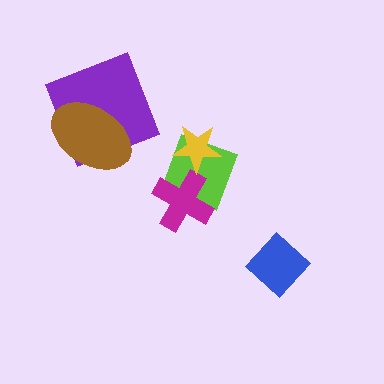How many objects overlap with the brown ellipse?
1 object overlaps with the brown ellipse.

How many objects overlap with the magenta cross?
1 object overlaps with the magenta cross.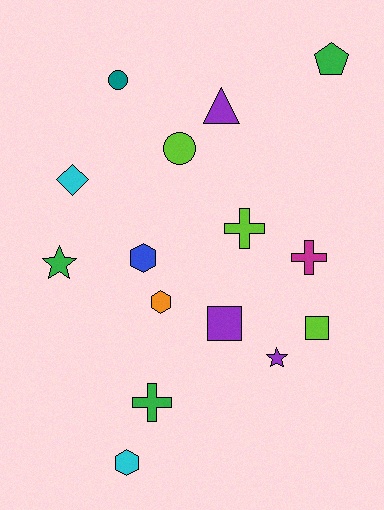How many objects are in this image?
There are 15 objects.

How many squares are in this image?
There are 2 squares.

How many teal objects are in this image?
There is 1 teal object.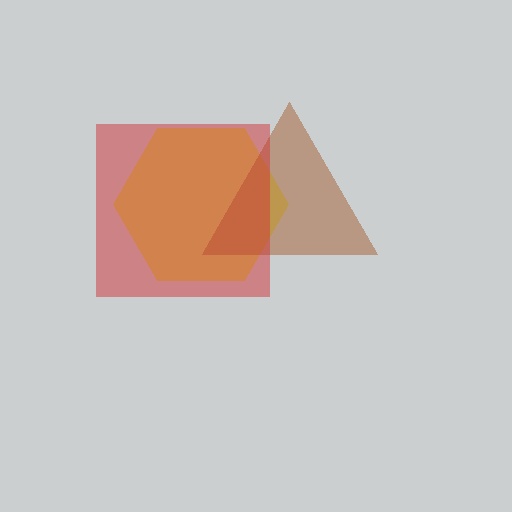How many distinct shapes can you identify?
There are 3 distinct shapes: a yellow hexagon, a brown triangle, a red square.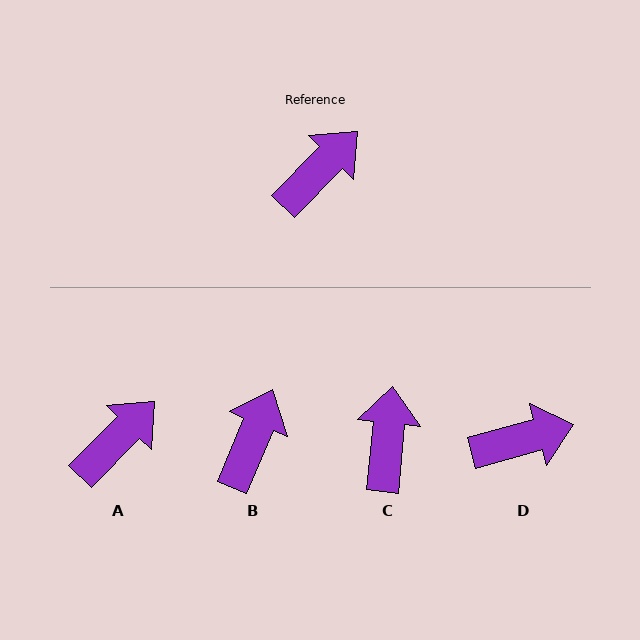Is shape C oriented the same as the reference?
No, it is off by about 39 degrees.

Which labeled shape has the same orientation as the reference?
A.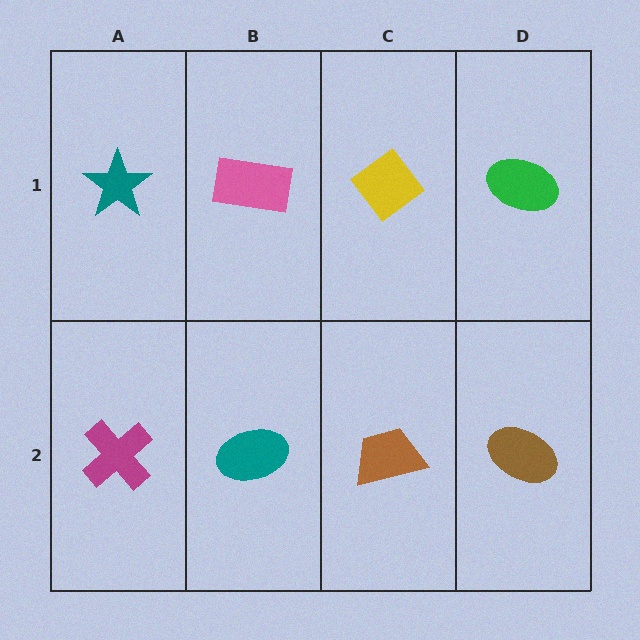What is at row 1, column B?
A pink rectangle.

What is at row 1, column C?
A yellow diamond.